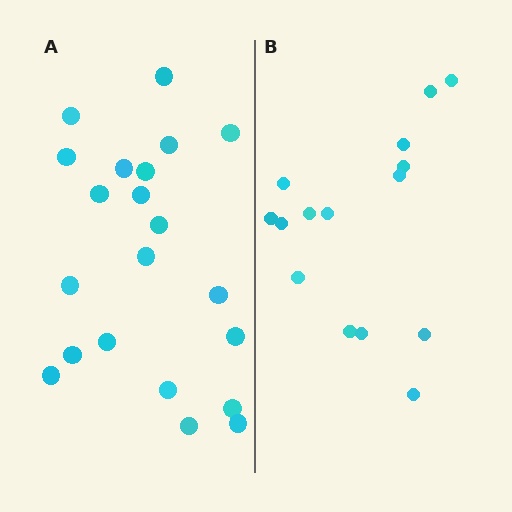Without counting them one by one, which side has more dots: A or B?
Region A (the left region) has more dots.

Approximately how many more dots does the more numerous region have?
Region A has about 6 more dots than region B.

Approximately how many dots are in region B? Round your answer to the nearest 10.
About 20 dots. (The exact count is 15, which rounds to 20.)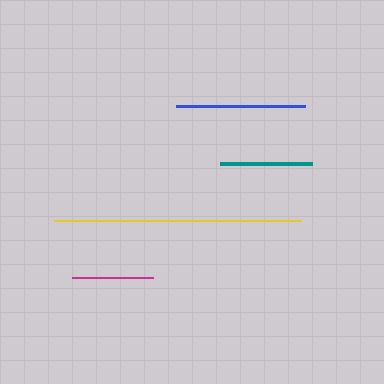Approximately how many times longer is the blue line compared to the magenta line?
The blue line is approximately 1.6 times the length of the magenta line.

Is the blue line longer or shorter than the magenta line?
The blue line is longer than the magenta line.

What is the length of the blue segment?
The blue segment is approximately 129 pixels long.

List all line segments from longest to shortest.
From longest to shortest: yellow, blue, teal, magenta.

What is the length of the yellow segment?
The yellow segment is approximately 246 pixels long.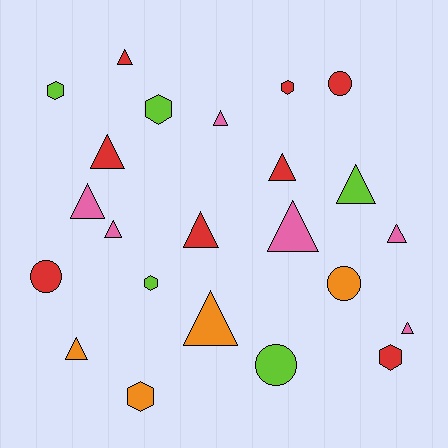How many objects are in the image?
There are 23 objects.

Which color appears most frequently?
Red, with 8 objects.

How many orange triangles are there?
There are 2 orange triangles.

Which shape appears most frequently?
Triangle, with 13 objects.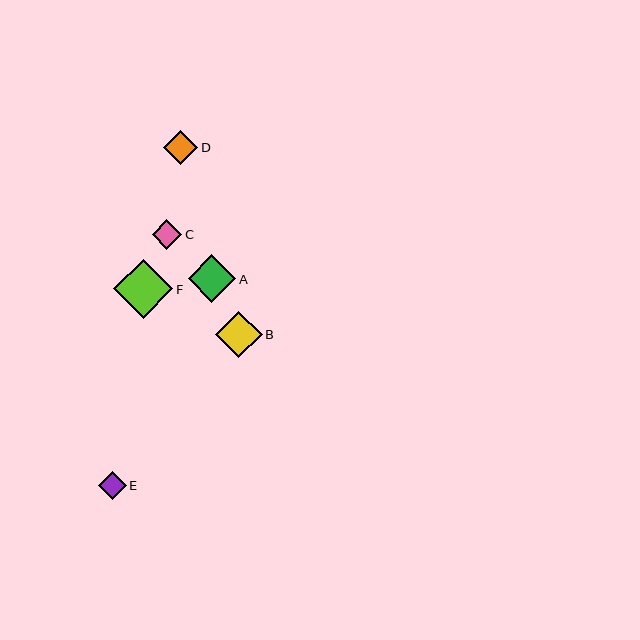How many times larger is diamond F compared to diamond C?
Diamond F is approximately 2.0 times the size of diamond C.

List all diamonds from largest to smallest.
From largest to smallest: F, A, B, D, C, E.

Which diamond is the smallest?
Diamond E is the smallest with a size of approximately 28 pixels.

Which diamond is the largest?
Diamond F is the largest with a size of approximately 59 pixels.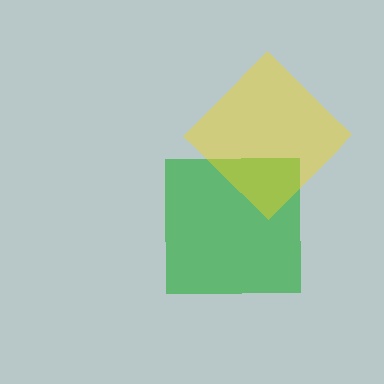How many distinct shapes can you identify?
There are 2 distinct shapes: a green square, a yellow diamond.